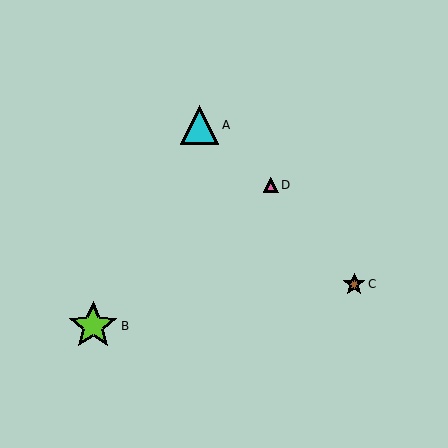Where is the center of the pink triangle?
The center of the pink triangle is at (271, 185).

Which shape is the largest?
The lime star (labeled B) is the largest.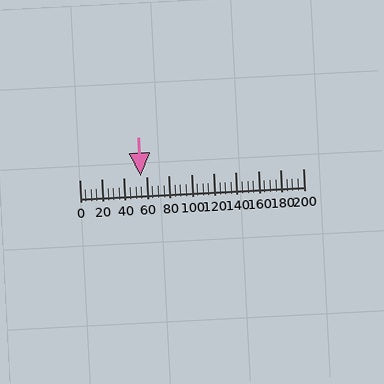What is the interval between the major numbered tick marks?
The major tick marks are spaced 20 units apart.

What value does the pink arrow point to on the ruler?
The pink arrow points to approximately 55.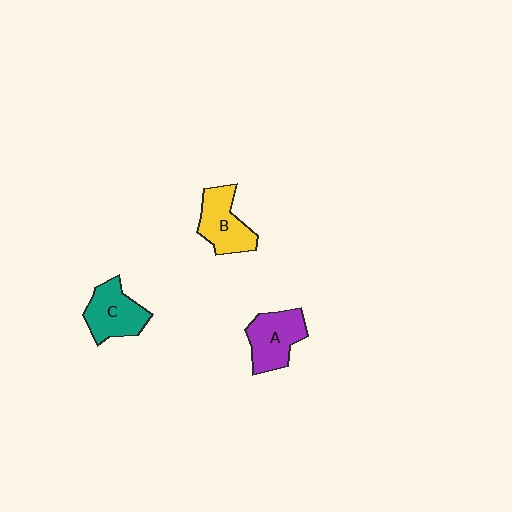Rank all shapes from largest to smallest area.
From largest to smallest: A (purple), C (teal), B (yellow).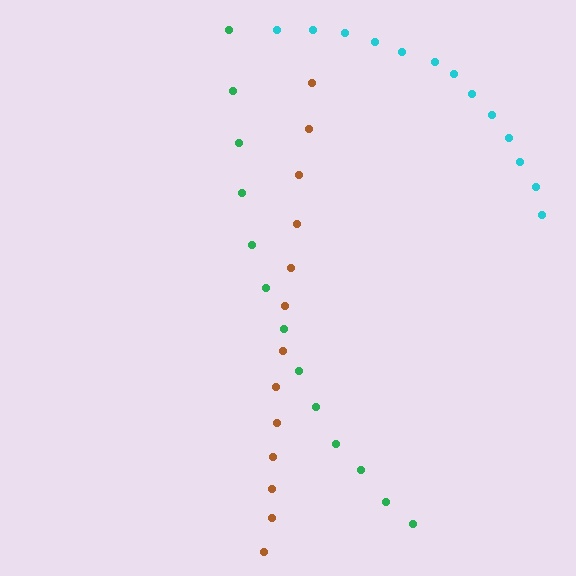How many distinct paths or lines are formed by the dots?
There are 3 distinct paths.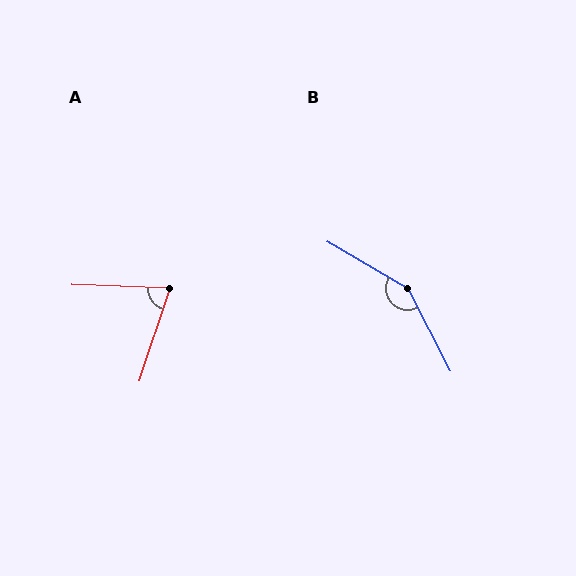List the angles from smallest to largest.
A (74°), B (147°).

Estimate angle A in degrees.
Approximately 74 degrees.